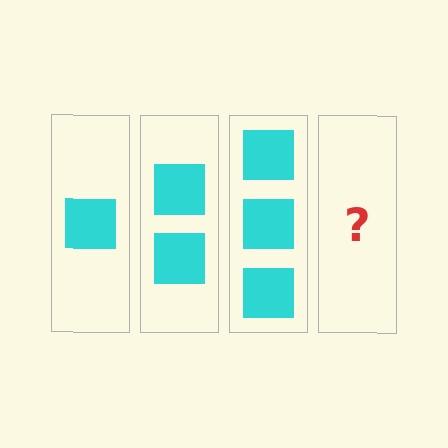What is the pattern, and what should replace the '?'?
The pattern is that each step adds one more square. The '?' should be 4 squares.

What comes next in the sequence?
The next element should be 4 squares.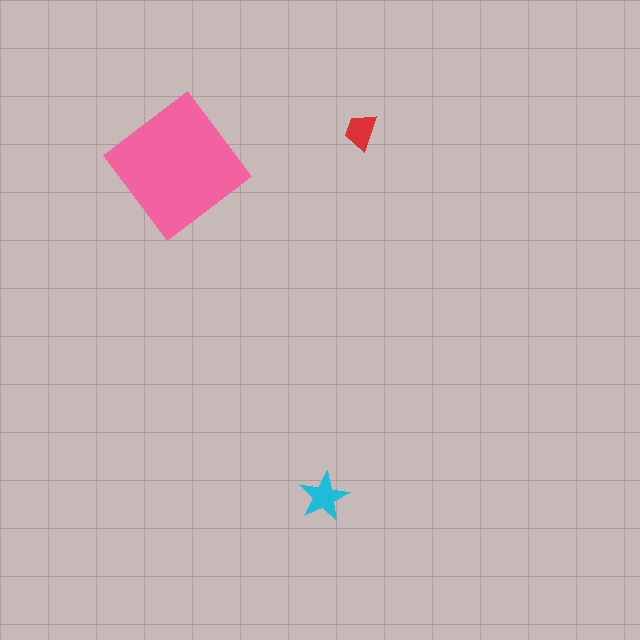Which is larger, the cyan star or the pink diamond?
The pink diamond.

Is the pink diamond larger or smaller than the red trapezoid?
Larger.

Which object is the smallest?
The red trapezoid.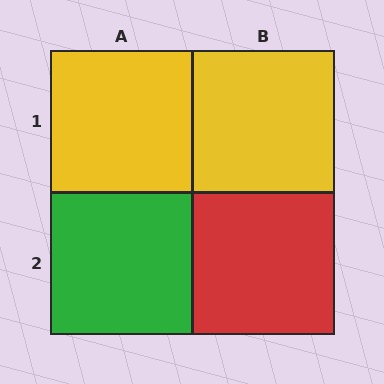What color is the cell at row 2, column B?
Red.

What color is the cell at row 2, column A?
Green.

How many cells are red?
1 cell is red.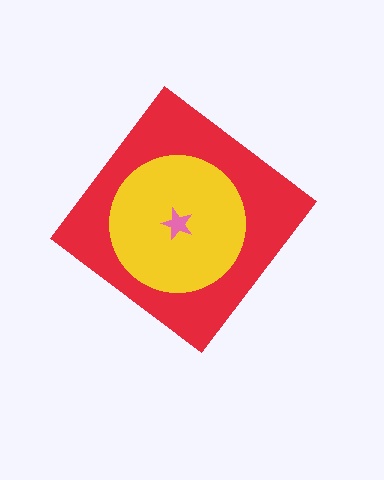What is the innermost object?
The pink star.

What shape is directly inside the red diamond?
The yellow circle.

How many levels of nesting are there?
3.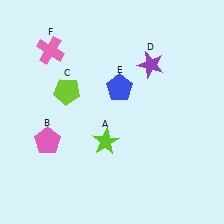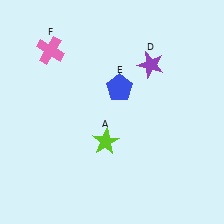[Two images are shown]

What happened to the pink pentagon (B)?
The pink pentagon (B) was removed in Image 2. It was in the bottom-left area of Image 1.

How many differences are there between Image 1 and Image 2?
There are 2 differences between the two images.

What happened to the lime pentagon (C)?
The lime pentagon (C) was removed in Image 2. It was in the top-left area of Image 1.